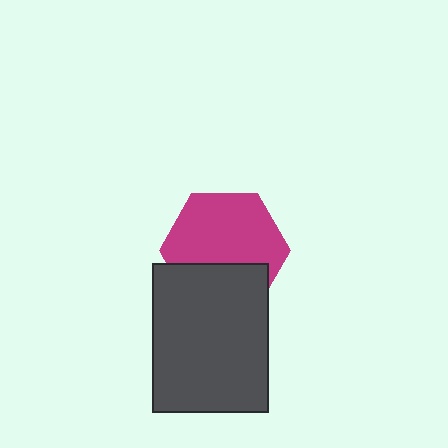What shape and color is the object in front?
The object in front is a dark gray rectangle.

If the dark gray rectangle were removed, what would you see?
You would see the complete magenta hexagon.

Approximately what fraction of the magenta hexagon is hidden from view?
Roughly 34% of the magenta hexagon is hidden behind the dark gray rectangle.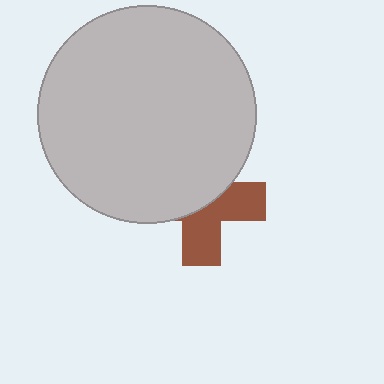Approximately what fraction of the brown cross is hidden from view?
Roughly 54% of the brown cross is hidden behind the light gray circle.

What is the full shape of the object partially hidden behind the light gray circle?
The partially hidden object is a brown cross.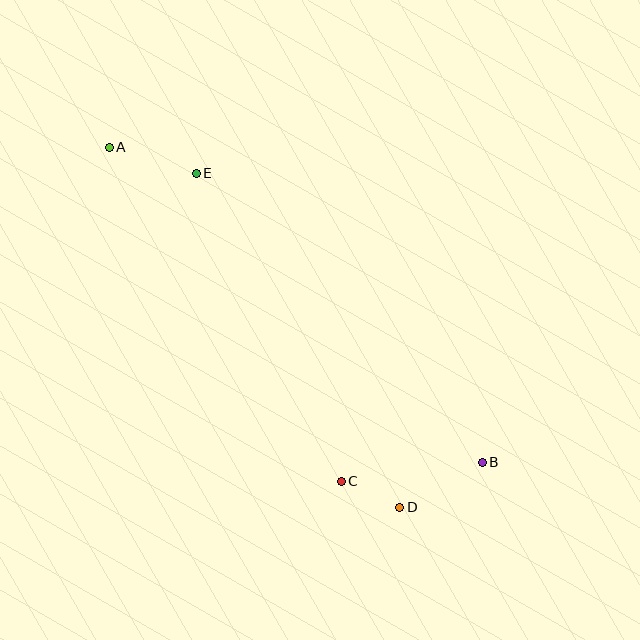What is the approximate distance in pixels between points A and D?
The distance between A and D is approximately 463 pixels.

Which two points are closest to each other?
Points C and D are closest to each other.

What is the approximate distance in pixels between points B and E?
The distance between B and E is approximately 407 pixels.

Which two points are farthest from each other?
Points A and B are farthest from each other.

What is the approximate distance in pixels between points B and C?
The distance between B and C is approximately 142 pixels.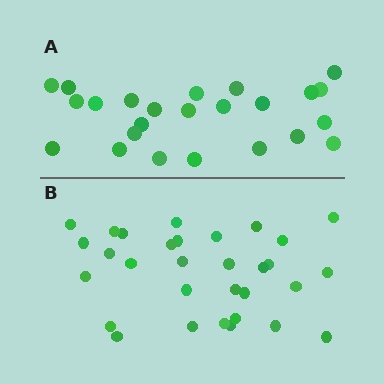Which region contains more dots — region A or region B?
Region B (the bottom region) has more dots.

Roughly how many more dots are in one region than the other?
Region B has roughly 8 or so more dots than region A.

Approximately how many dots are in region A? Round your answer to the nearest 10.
About 20 dots. (The exact count is 24, which rounds to 20.)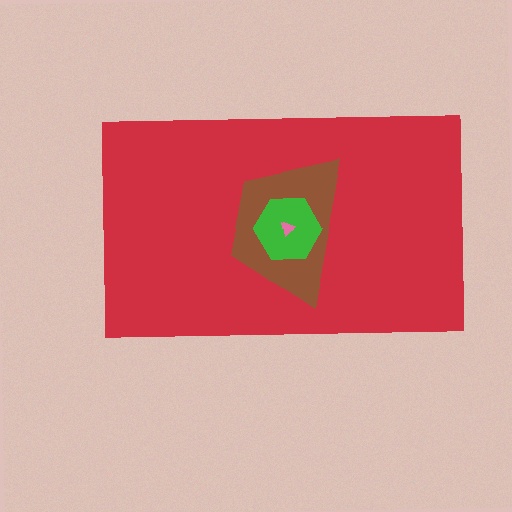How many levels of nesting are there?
4.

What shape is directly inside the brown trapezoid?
The green hexagon.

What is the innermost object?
The pink triangle.